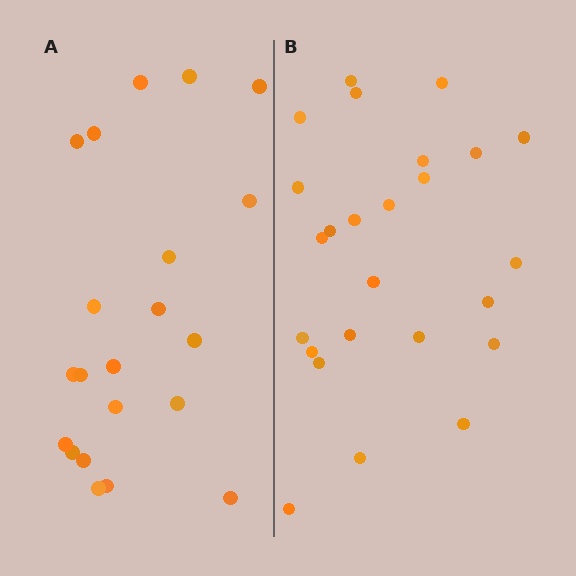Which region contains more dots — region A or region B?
Region B (the right region) has more dots.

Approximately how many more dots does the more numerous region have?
Region B has about 4 more dots than region A.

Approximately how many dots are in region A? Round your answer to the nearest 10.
About 20 dots. (The exact count is 21, which rounds to 20.)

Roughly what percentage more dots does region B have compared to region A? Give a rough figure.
About 20% more.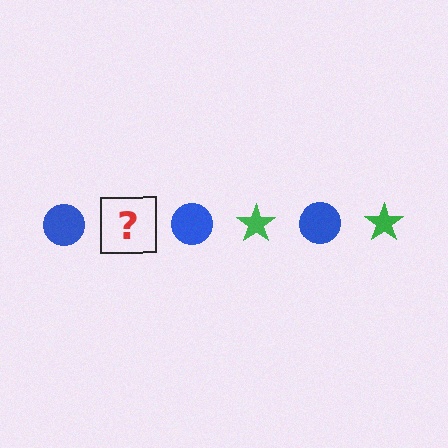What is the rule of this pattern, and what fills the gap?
The rule is that the pattern alternates between blue circle and green star. The gap should be filled with a green star.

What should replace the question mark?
The question mark should be replaced with a green star.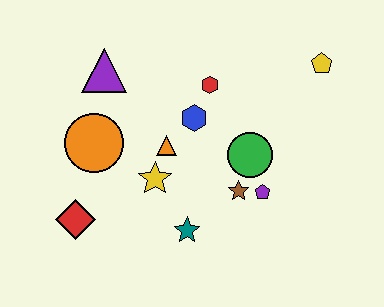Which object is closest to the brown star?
The purple pentagon is closest to the brown star.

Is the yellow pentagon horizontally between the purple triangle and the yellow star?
No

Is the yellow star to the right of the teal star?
No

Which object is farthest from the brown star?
The purple triangle is farthest from the brown star.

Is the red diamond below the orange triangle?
Yes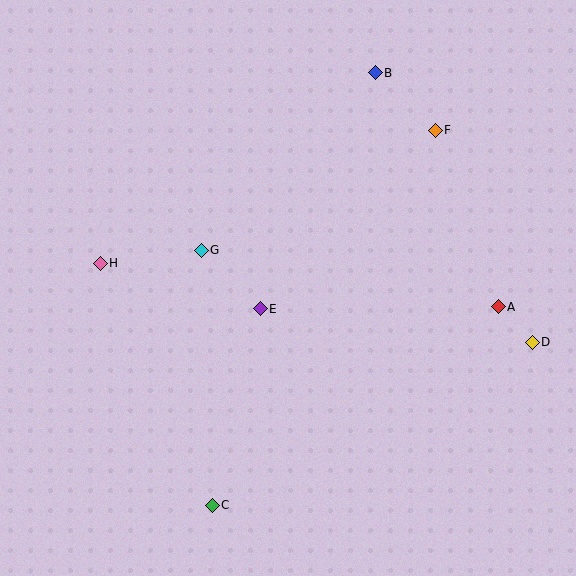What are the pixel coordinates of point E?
Point E is at (260, 309).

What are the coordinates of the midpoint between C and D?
The midpoint between C and D is at (372, 424).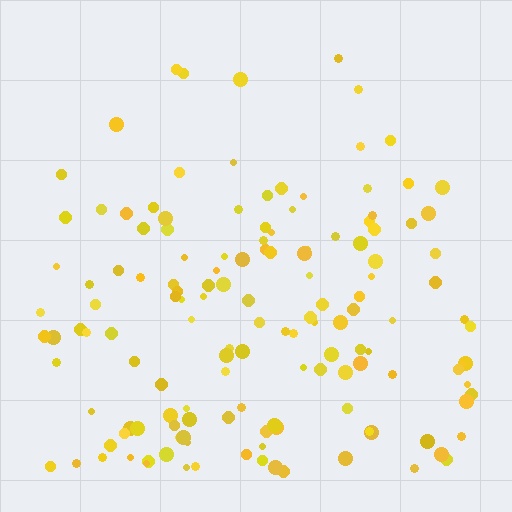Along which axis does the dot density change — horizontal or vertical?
Vertical.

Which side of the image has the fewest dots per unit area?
The top.